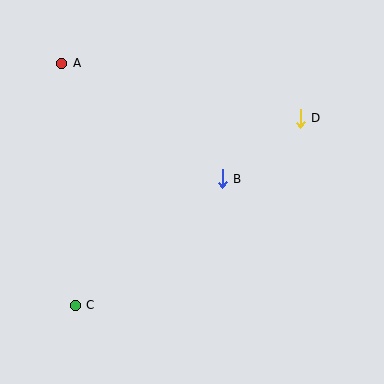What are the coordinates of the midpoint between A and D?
The midpoint between A and D is at (181, 91).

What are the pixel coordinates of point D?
Point D is at (300, 118).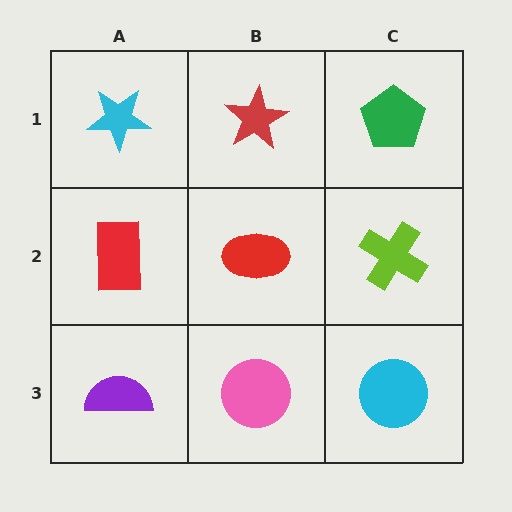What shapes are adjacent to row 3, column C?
A lime cross (row 2, column C), a pink circle (row 3, column B).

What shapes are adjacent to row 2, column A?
A cyan star (row 1, column A), a purple semicircle (row 3, column A), a red ellipse (row 2, column B).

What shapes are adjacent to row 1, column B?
A red ellipse (row 2, column B), a cyan star (row 1, column A), a green pentagon (row 1, column C).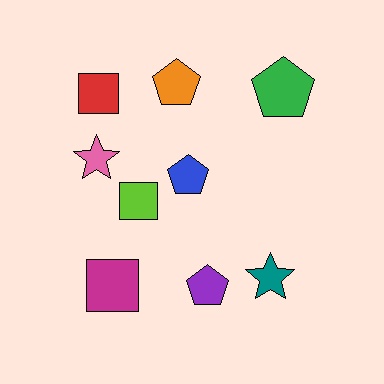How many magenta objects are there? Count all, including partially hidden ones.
There is 1 magenta object.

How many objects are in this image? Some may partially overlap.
There are 9 objects.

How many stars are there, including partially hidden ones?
There are 2 stars.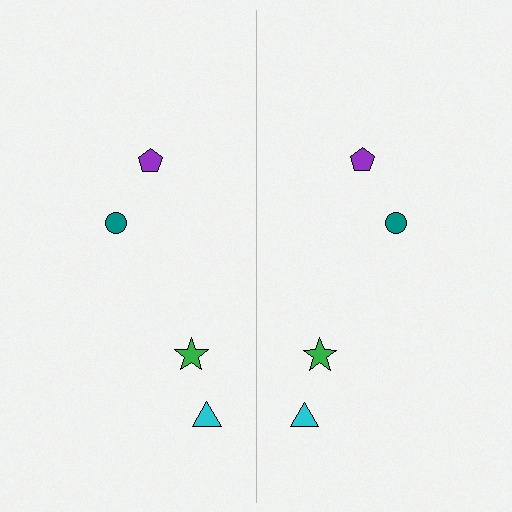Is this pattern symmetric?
Yes, this pattern has bilateral (reflection) symmetry.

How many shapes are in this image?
There are 8 shapes in this image.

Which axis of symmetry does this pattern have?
The pattern has a vertical axis of symmetry running through the center of the image.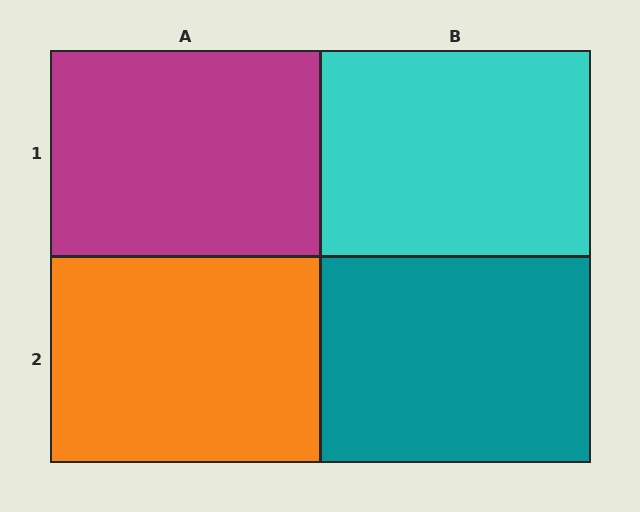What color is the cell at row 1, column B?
Cyan.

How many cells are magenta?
1 cell is magenta.